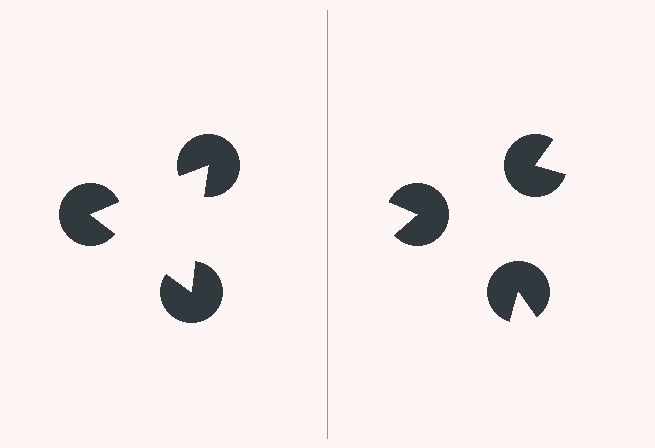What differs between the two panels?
The pac-man discs are positioned identically on both sides; only the wedge orientations differ. On the left they align to a triangle; on the right they are misaligned.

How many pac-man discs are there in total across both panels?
6 — 3 on each side.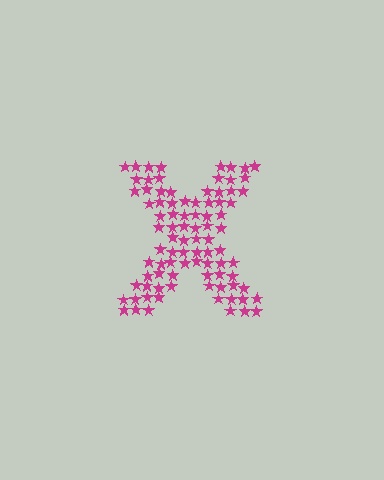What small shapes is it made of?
It is made of small stars.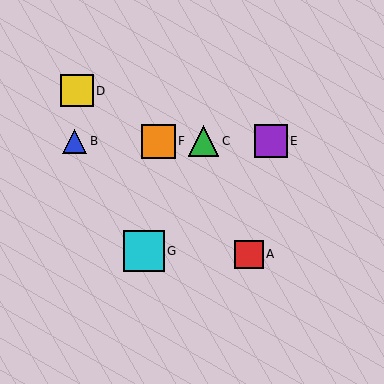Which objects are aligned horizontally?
Objects B, C, E, F are aligned horizontally.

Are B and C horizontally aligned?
Yes, both are at y≈141.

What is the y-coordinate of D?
Object D is at y≈91.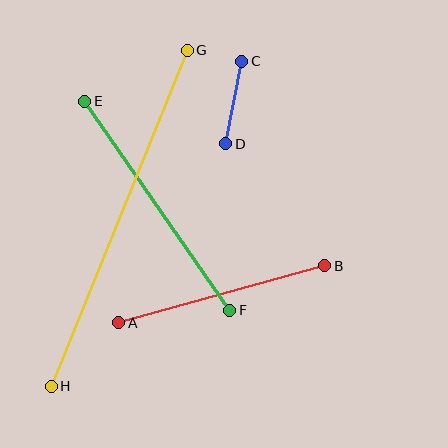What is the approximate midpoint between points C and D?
The midpoint is at approximately (234, 102) pixels.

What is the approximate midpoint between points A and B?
The midpoint is at approximately (222, 294) pixels.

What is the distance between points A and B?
The distance is approximately 213 pixels.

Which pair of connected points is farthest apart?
Points G and H are farthest apart.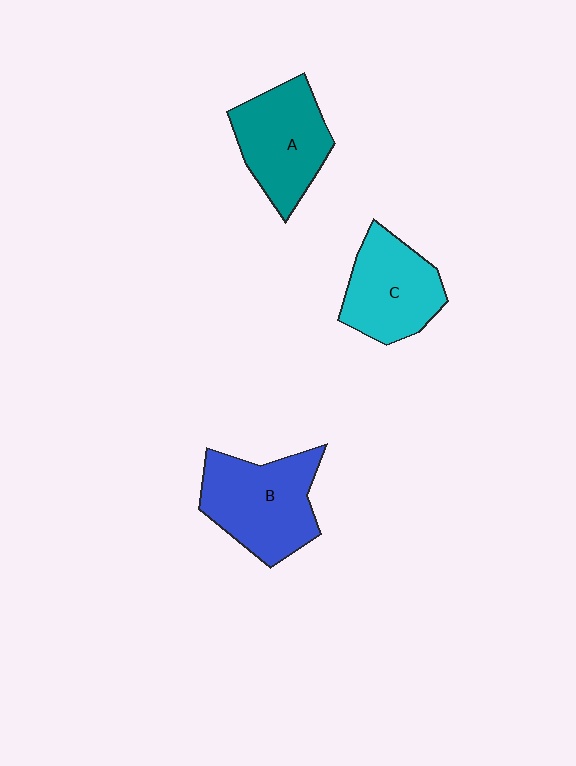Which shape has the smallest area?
Shape C (cyan).